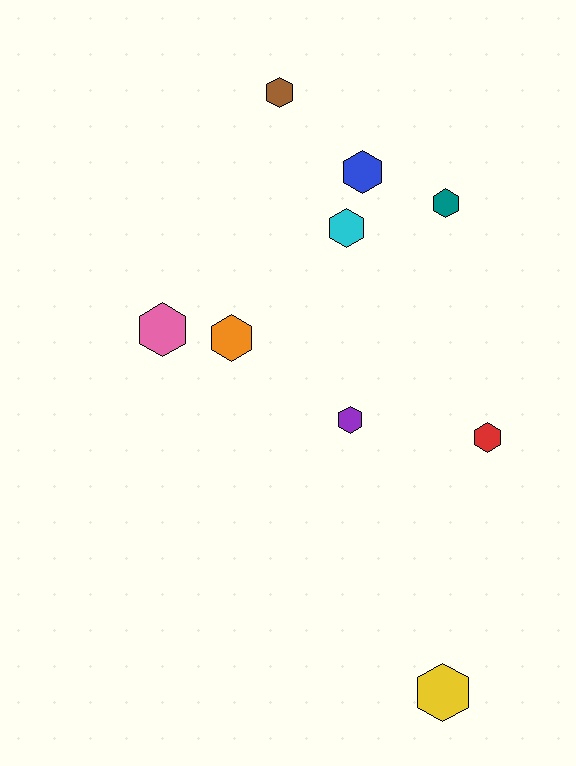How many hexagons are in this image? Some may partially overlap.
There are 9 hexagons.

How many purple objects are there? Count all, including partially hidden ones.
There is 1 purple object.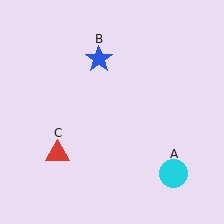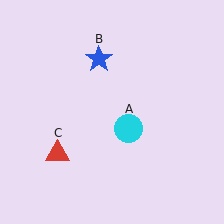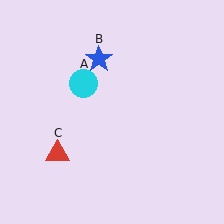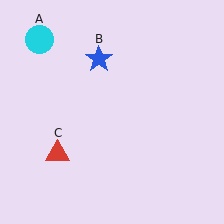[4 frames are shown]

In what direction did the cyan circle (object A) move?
The cyan circle (object A) moved up and to the left.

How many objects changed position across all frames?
1 object changed position: cyan circle (object A).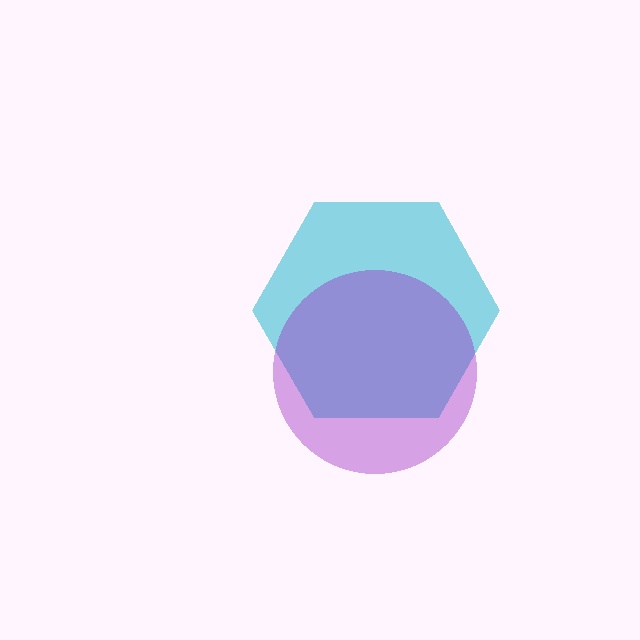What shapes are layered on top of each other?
The layered shapes are: a cyan hexagon, a purple circle.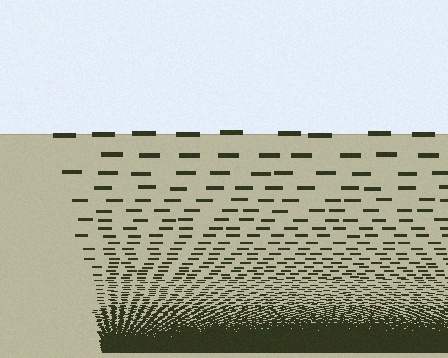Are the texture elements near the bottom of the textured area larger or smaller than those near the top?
Smaller. The gradient is inverted — elements near the bottom are smaller and denser.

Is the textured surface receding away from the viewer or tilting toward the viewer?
The surface appears to tilt toward the viewer. Texture elements get larger and sparser toward the top.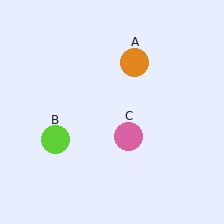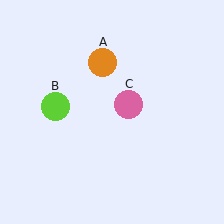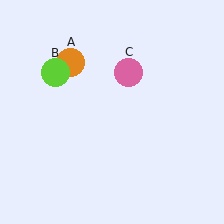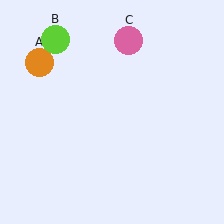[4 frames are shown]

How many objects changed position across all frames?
3 objects changed position: orange circle (object A), lime circle (object B), pink circle (object C).